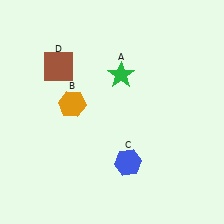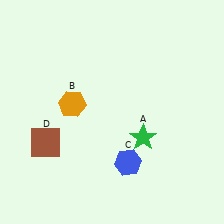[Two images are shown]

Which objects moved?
The objects that moved are: the green star (A), the brown square (D).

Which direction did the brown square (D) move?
The brown square (D) moved down.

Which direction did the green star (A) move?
The green star (A) moved down.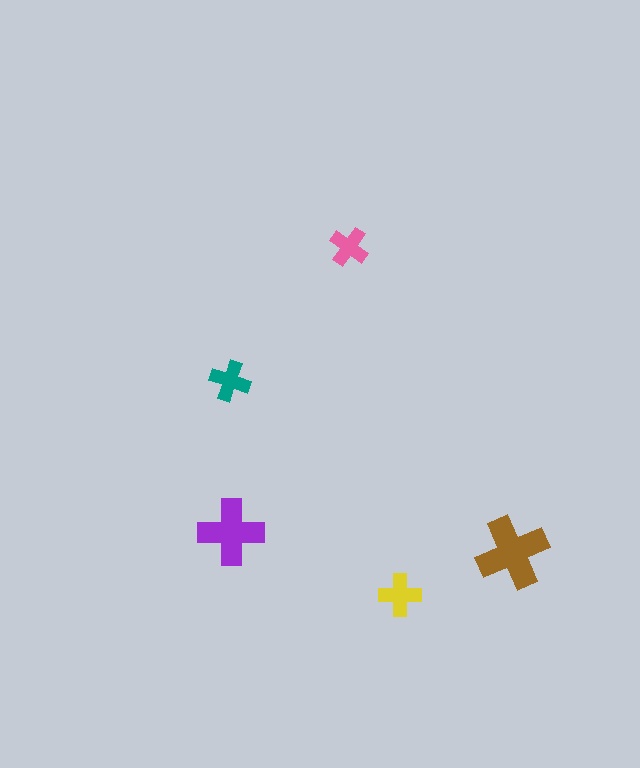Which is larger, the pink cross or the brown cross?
The brown one.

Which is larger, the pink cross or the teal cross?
The teal one.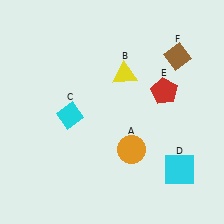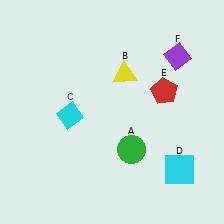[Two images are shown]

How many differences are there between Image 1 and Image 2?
There are 2 differences between the two images.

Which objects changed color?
A changed from orange to green. F changed from brown to purple.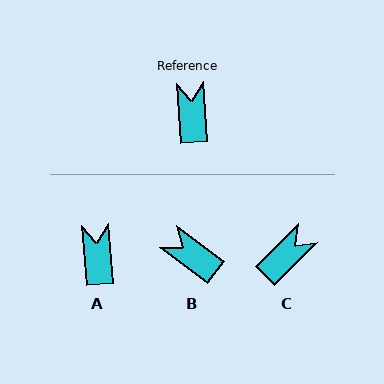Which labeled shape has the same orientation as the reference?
A.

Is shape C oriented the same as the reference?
No, it is off by about 50 degrees.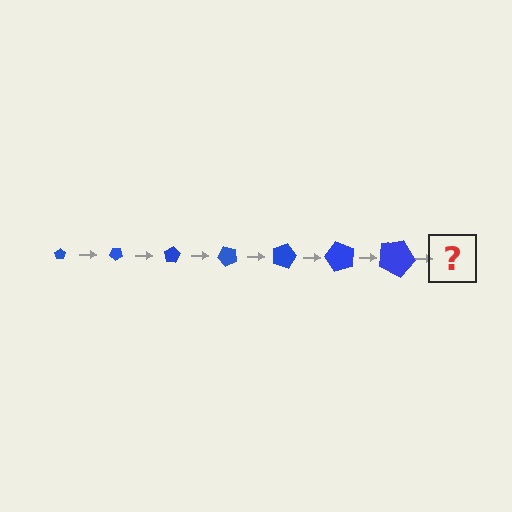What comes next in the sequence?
The next element should be a pentagon, larger than the previous one and rotated 280 degrees from the start.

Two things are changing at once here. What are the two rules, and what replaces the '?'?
The two rules are that the pentagon grows larger each step and it rotates 40 degrees each step. The '?' should be a pentagon, larger than the previous one and rotated 280 degrees from the start.